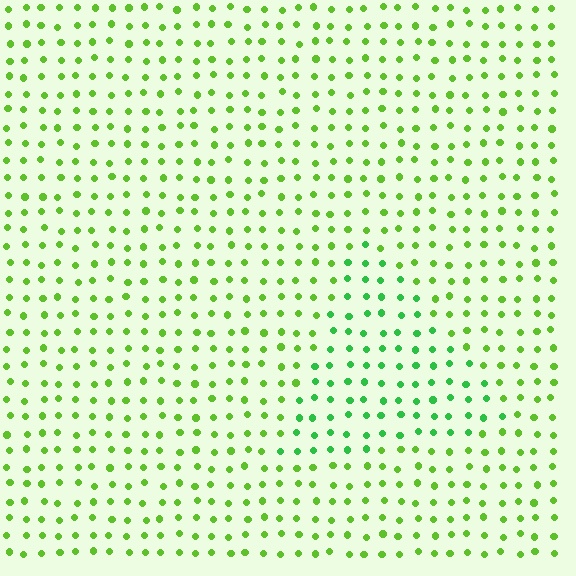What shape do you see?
I see a triangle.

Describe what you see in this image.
The image is filled with small lime elements in a uniform arrangement. A triangle-shaped region is visible where the elements are tinted to a slightly different hue, forming a subtle color boundary.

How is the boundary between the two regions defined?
The boundary is defined purely by a slight shift in hue (about 30 degrees). Spacing, size, and orientation are identical on both sides.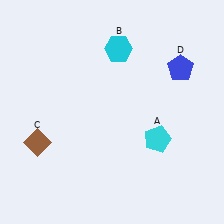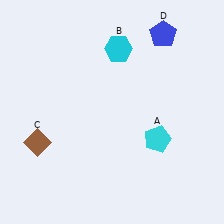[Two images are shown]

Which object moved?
The blue pentagon (D) moved up.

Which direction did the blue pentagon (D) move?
The blue pentagon (D) moved up.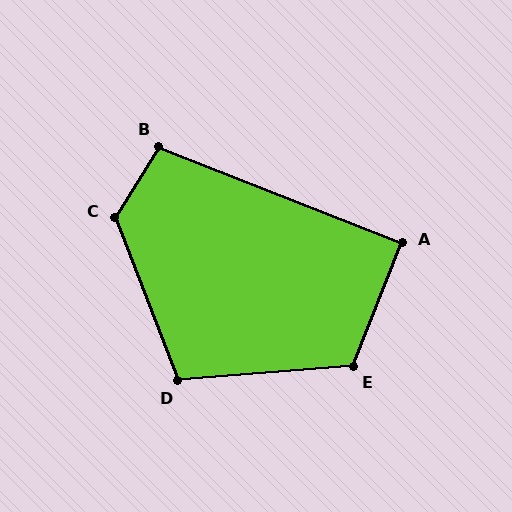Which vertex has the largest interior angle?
C, at approximately 127 degrees.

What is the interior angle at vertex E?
Approximately 116 degrees (obtuse).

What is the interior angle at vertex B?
Approximately 100 degrees (obtuse).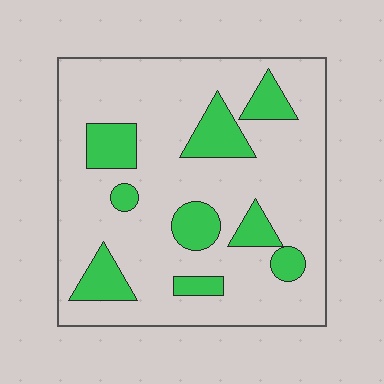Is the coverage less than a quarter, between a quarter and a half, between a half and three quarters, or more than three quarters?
Less than a quarter.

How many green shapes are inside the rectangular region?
9.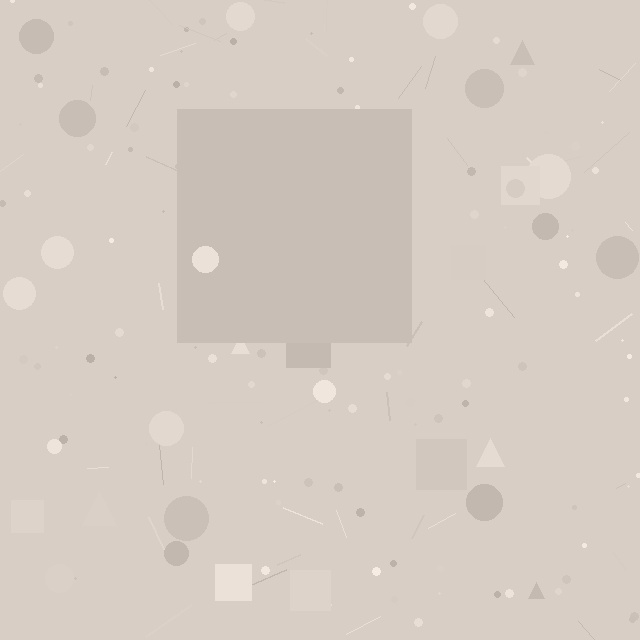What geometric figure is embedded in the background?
A square is embedded in the background.